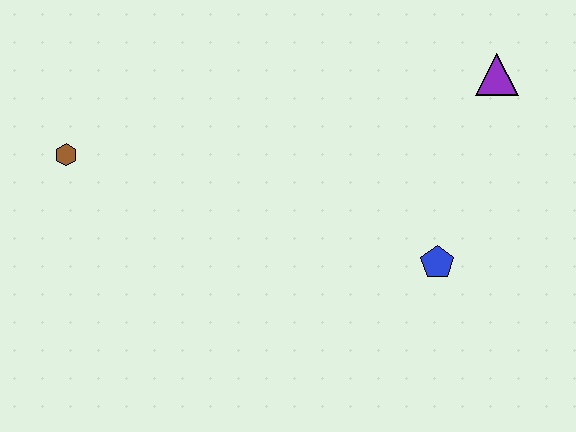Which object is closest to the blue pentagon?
The purple triangle is closest to the blue pentagon.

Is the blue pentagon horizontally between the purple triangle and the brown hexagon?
Yes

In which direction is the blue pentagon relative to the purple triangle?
The blue pentagon is below the purple triangle.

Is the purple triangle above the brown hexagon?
Yes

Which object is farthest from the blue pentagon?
The brown hexagon is farthest from the blue pentagon.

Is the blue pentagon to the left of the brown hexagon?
No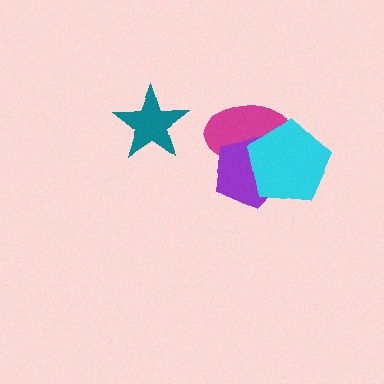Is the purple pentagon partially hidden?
Yes, it is partially covered by another shape.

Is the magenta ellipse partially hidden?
Yes, it is partially covered by another shape.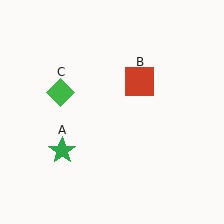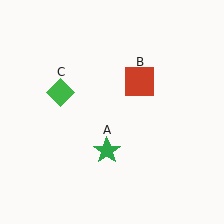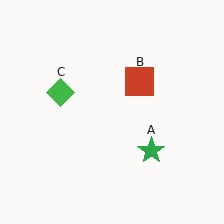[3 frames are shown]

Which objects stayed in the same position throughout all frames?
Red square (object B) and green diamond (object C) remained stationary.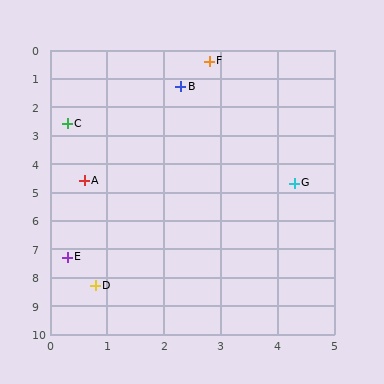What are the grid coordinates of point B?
Point B is at approximately (2.3, 1.3).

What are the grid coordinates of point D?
Point D is at approximately (0.8, 8.3).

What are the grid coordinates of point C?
Point C is at approximately (0.3, 2.6).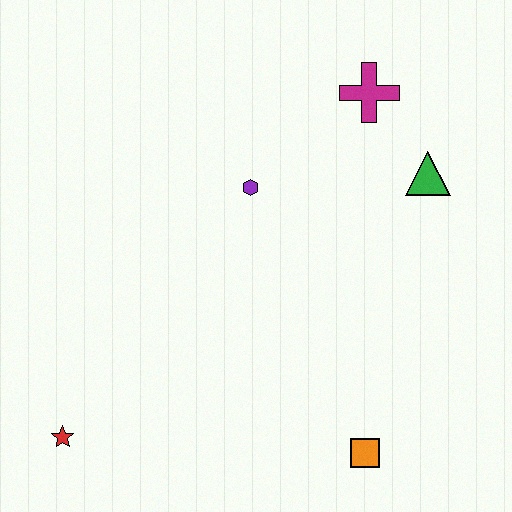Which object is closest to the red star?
The orange square is closest to the red star.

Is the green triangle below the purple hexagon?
No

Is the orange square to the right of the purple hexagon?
Yes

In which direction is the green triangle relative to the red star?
The green triangle is to the right of the red star.